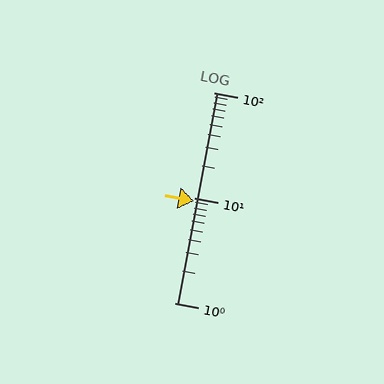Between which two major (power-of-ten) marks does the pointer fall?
The pointer is between 1 and 10.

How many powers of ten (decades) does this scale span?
The scale spans 2 decades, from 1 to 100.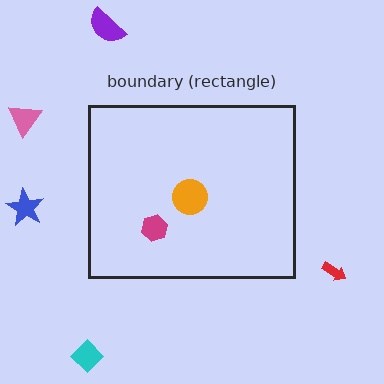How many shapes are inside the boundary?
2 inside, 5 outside.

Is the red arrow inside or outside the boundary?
Outside.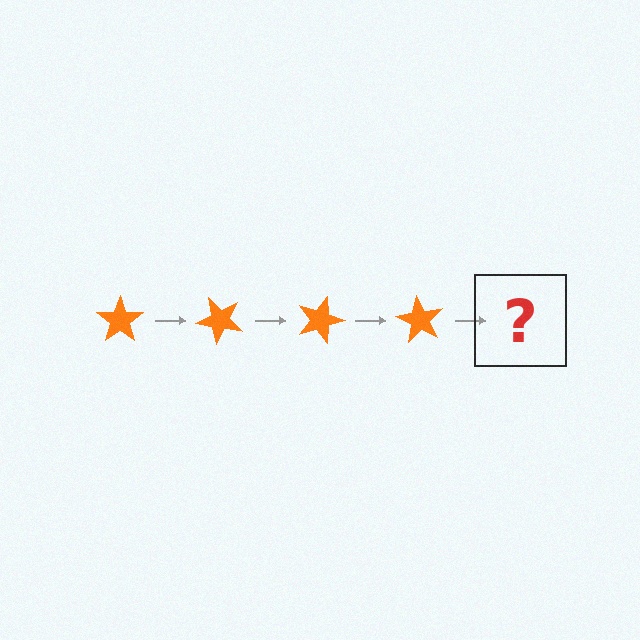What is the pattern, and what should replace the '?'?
The pattern is that the star rotates 45 degrees each step. The '?' should be an orange star rotated 180 degrees.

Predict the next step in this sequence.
The next step is an orange star rotated 180 degrees.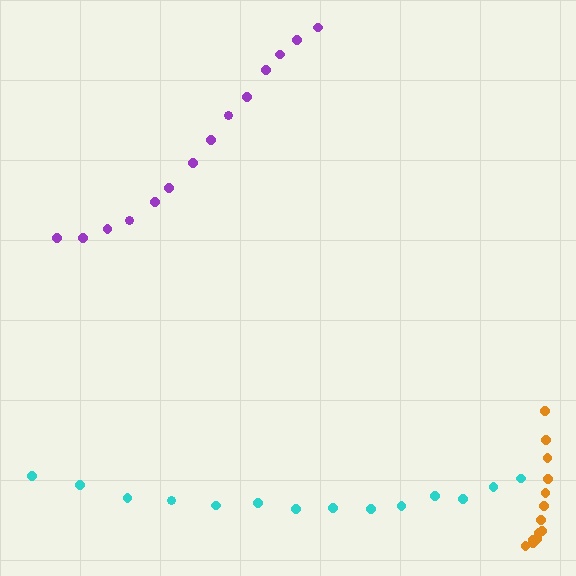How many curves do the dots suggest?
There are 3 distinct paths.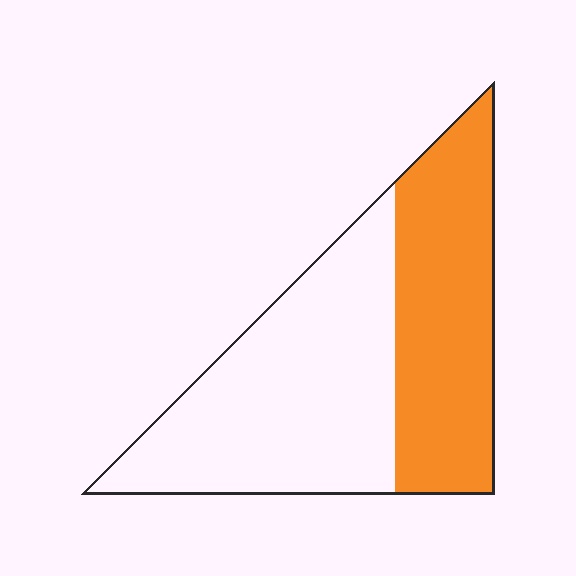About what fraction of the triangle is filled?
About two fifths (2/5).